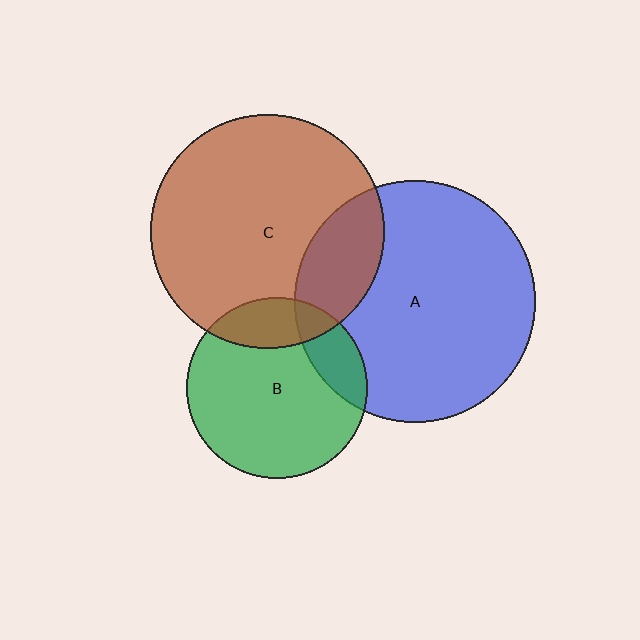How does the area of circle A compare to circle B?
Approximately 1.8 times.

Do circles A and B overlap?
Yes.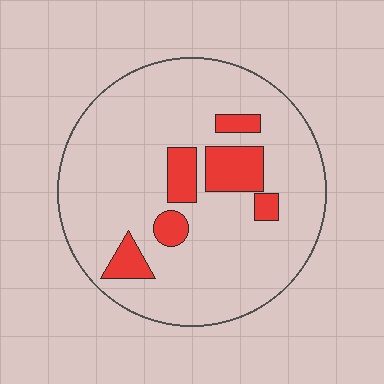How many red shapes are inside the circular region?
6.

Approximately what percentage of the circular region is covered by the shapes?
Approximately 15%.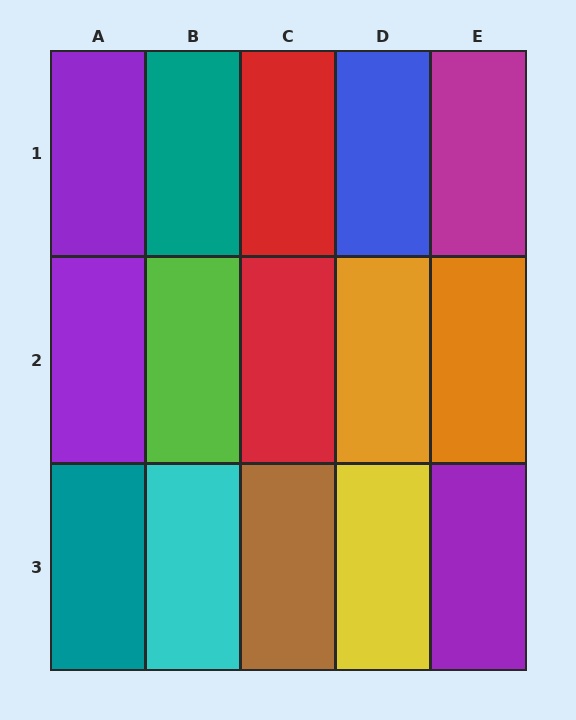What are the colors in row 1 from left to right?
Purple, teal, red, blue, magenta.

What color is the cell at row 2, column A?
Purple.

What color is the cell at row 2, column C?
Red.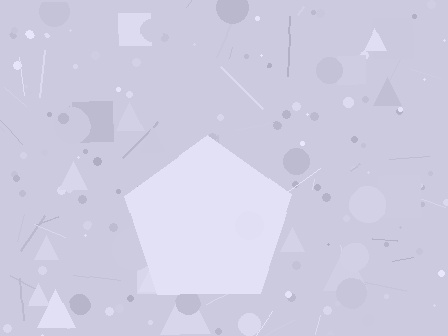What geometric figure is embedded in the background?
A pentagon is embedded in the background.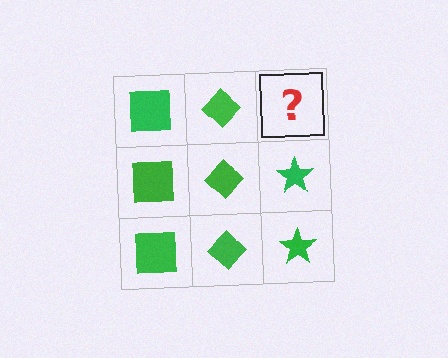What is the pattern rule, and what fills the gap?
The rule is that each column has a consistent shape. The gap should be filled with a green star.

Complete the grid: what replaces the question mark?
The question mark should be replaced with a green star.